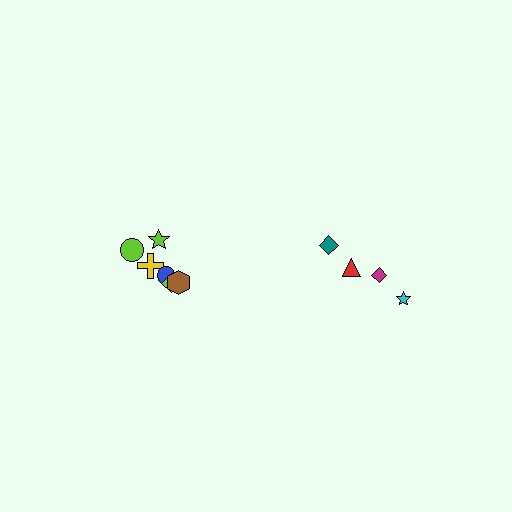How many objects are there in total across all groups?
There are 10 objects.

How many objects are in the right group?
There are 4 objects.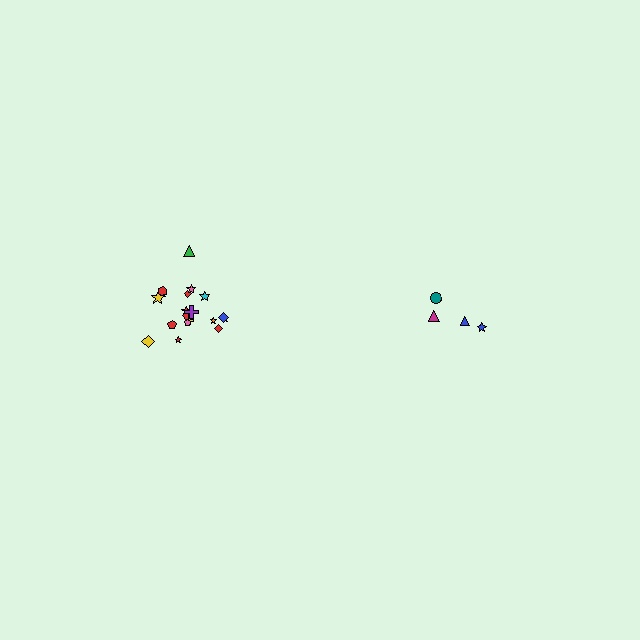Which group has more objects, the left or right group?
The left group.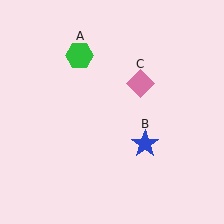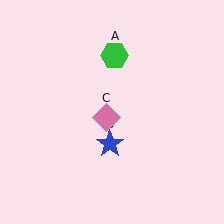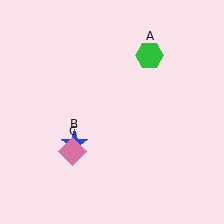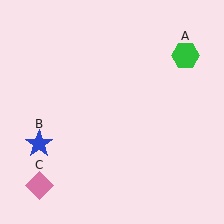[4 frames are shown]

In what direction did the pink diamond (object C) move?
The pink diamond (object C) moved down and to the left.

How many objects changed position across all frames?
3 objects changed position: green hexagon (object A), blue star (object B), pink diamond (object C).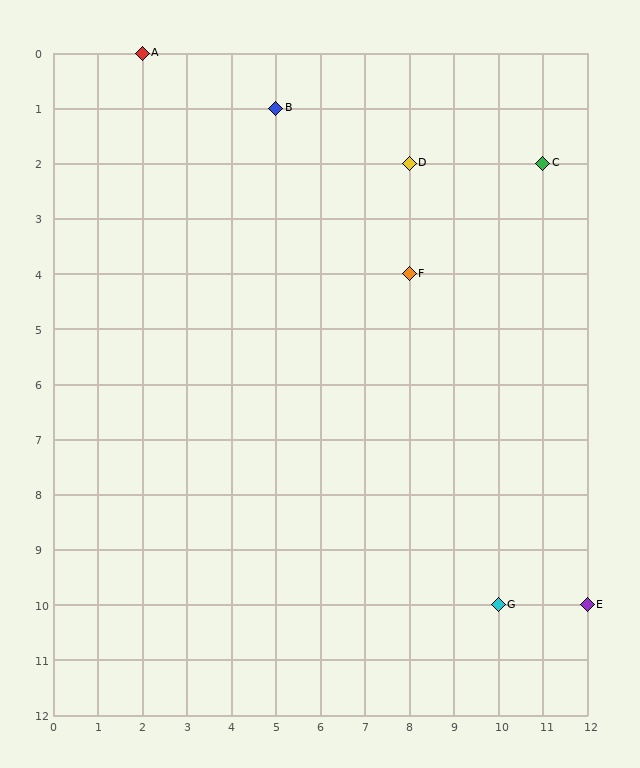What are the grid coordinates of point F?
Point F is at grid coordinates (8, 4).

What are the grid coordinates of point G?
Point G is at grid coordinates (10, 10).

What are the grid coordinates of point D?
Point D is at grid coordinates (8, 2).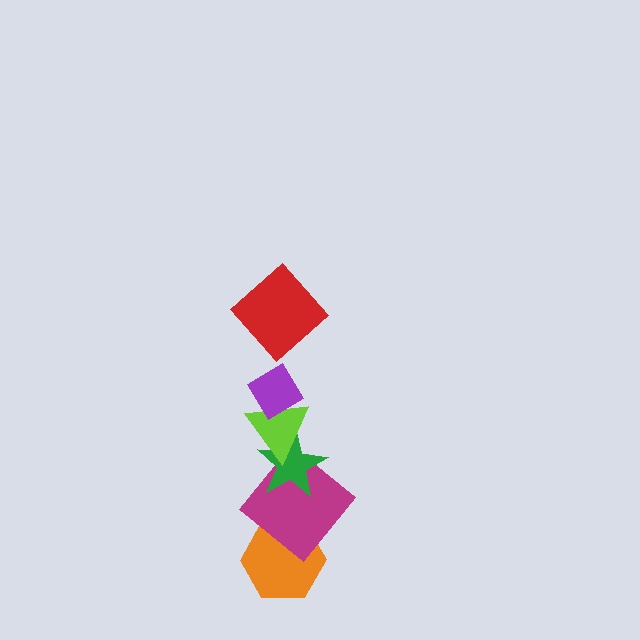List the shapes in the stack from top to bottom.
From top to bottom: the red diamond, the purple diamond, the lime triangle, the green star, the magenta diamond, the orange hexagon.